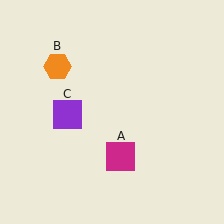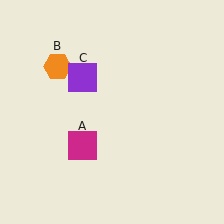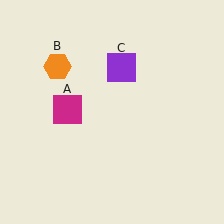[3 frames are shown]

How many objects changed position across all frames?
2 objects changed position: magenta square (object A), purple square (object C).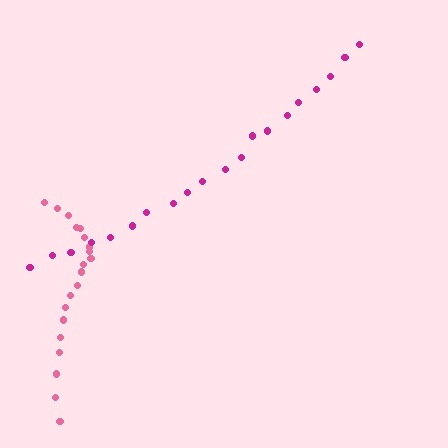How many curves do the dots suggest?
There are 2 distinct paths.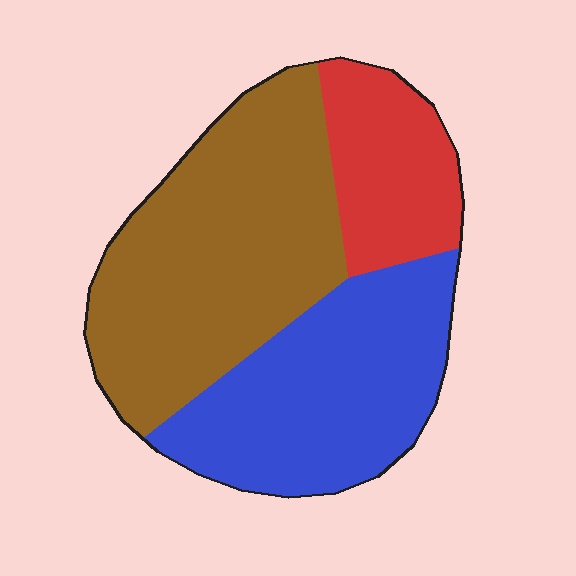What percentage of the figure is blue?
Blue covers around 35% of the figure.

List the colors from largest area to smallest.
From largest to smallest: brown, blue, red.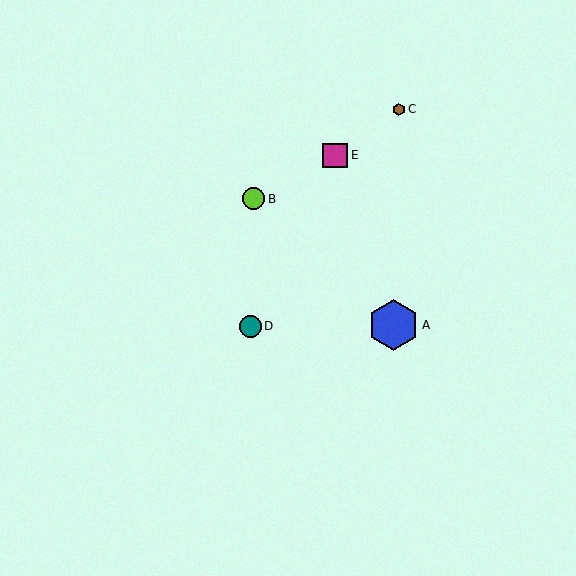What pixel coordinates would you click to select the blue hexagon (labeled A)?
Click at (394, 325) to select the blue hexagon A.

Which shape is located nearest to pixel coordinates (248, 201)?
The lime circle (labeled B) at (253, 199) is nearest to that location.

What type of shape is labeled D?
Shape D is a teal circle.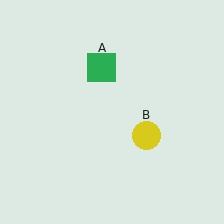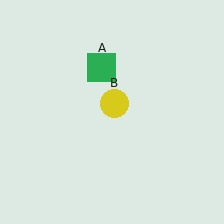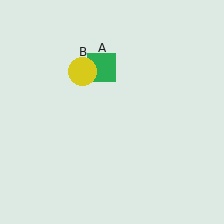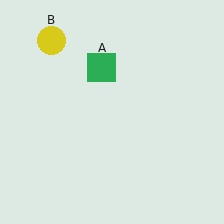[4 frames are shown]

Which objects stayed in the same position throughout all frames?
Green square (object A) remained stationary.